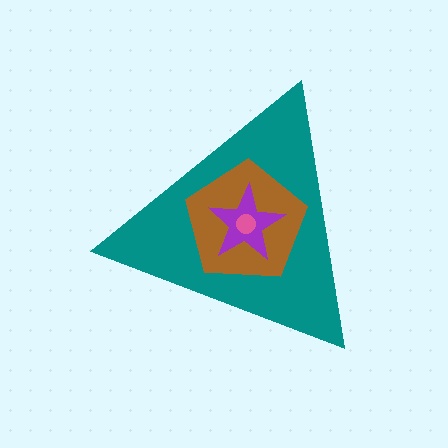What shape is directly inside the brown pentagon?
The purple star.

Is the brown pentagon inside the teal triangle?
Yes.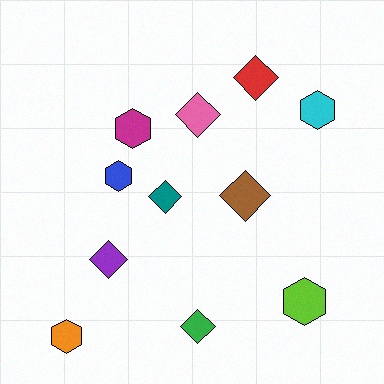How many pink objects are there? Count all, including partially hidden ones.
There is 1 pink object.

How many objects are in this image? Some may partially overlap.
There are 11 objects.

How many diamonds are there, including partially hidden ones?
There are 6 diamonds.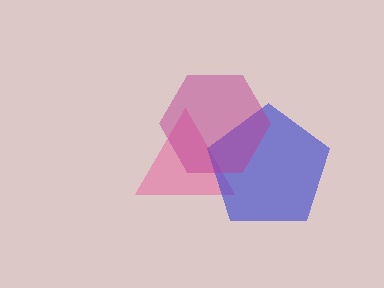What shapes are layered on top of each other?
The layered shapes are: a pink triangle, a blue pentagon, a magenta hexagon.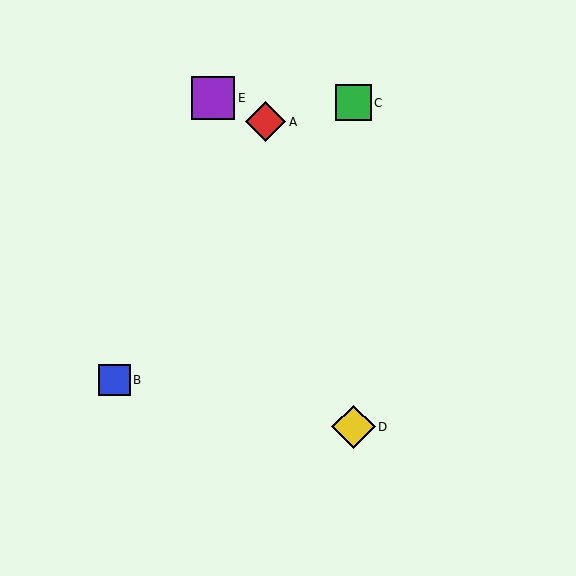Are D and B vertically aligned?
No, D is at x≈354 and B is at x≈115.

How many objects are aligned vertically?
2 objects (C, D) are aligned vertically.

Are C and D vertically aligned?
Yes, both are at x≈354.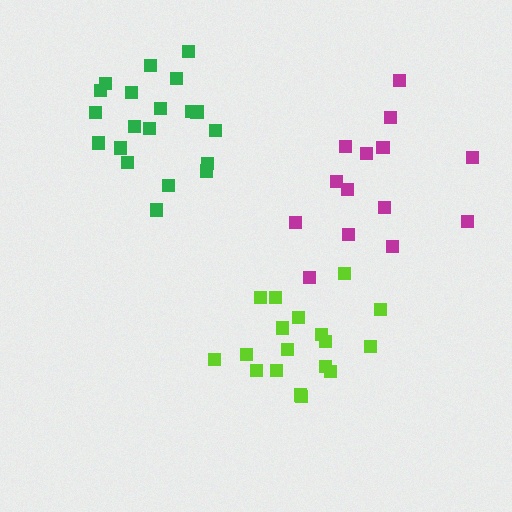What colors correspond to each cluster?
The clusters are colored: lime, magenta, green.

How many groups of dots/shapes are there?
There are 3 groups.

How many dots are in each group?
Group 1: 18 dots, Group 2: 14 dots, Group 3: 20 dots (52 total).